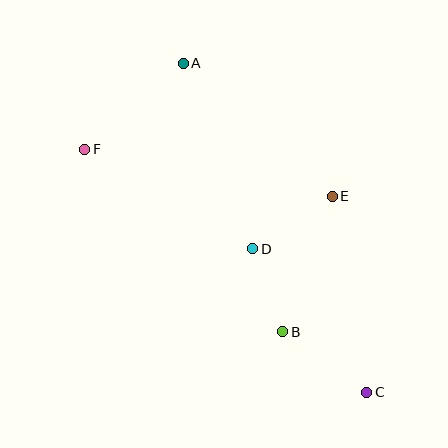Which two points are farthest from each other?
Points A and C are farthest from each other.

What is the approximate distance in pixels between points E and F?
The distance between E and F is approximately 252 pixels.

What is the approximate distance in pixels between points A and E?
The distance between A and E is approximately 200 pixels.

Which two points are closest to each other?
Points B and D are closest to each other.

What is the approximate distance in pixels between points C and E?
The distance between C and E is approximately 199 pixels.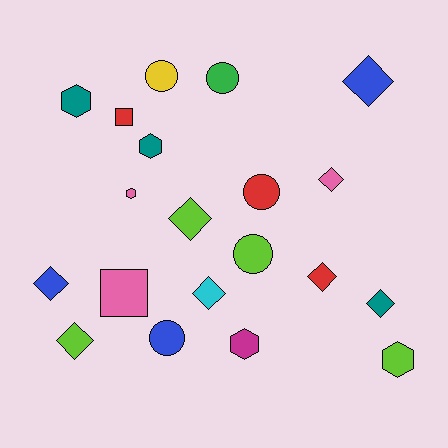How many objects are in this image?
There are 20 objects.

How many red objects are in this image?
There are 3 red objects.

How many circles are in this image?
There are 5 circles.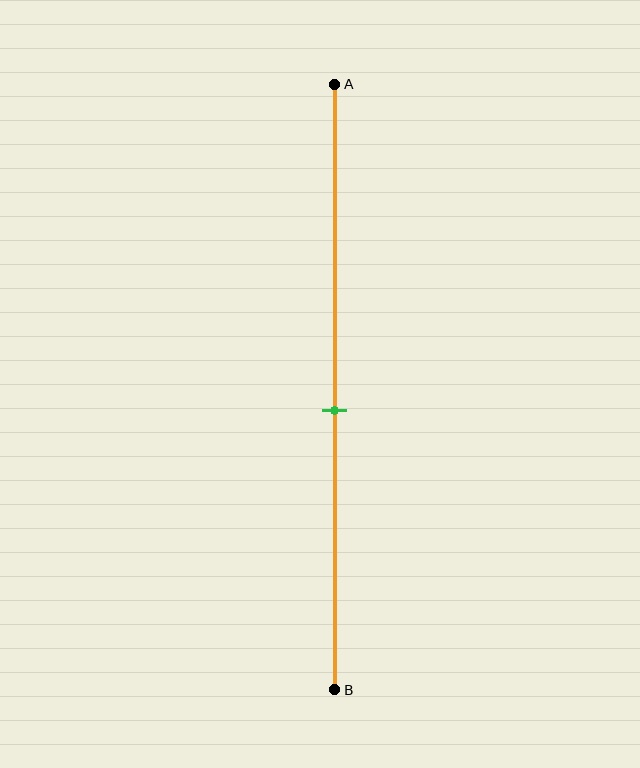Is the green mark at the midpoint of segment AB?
No, the mark is at about 55% from A, not at the 50% midpoint.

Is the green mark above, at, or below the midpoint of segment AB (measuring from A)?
The green mark is below the midpoint of segment AB.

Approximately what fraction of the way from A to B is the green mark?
The green mark is approximately 55% of the way from A to B.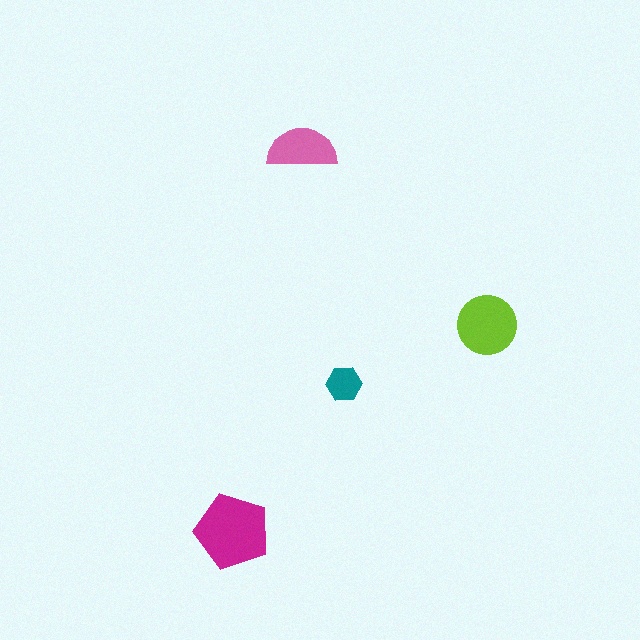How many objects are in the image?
There are 4 objects in the image.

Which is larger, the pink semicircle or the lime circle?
The lime circle.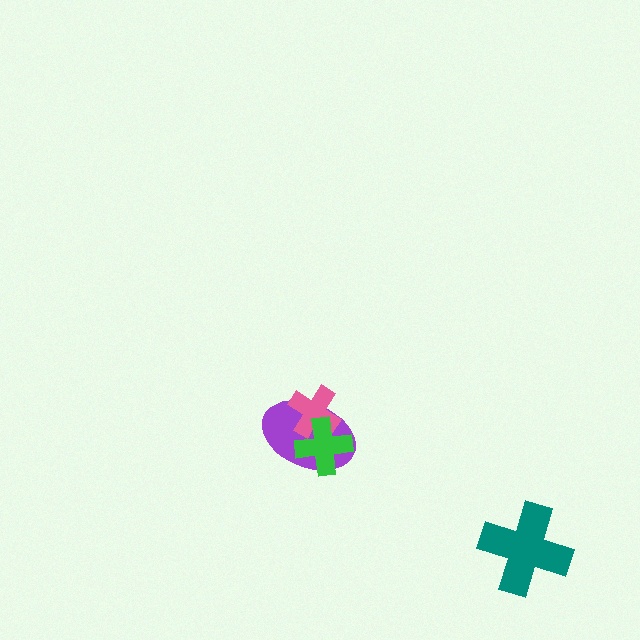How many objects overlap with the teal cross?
0 objects overlap with the teal cross.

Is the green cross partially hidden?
No, no other shape covers it.